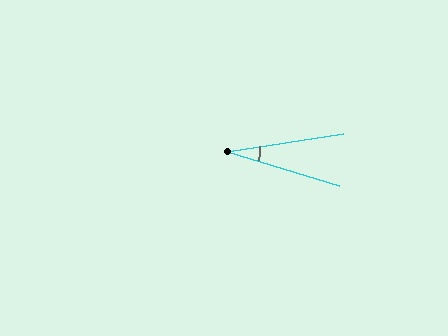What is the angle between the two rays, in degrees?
Approximately 26 degrees.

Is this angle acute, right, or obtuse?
It is acute.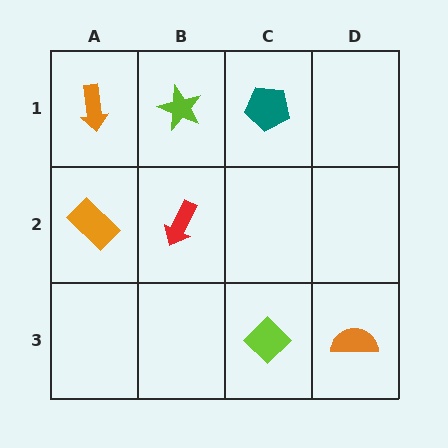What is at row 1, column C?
A teal pentagon.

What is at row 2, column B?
A red arrow.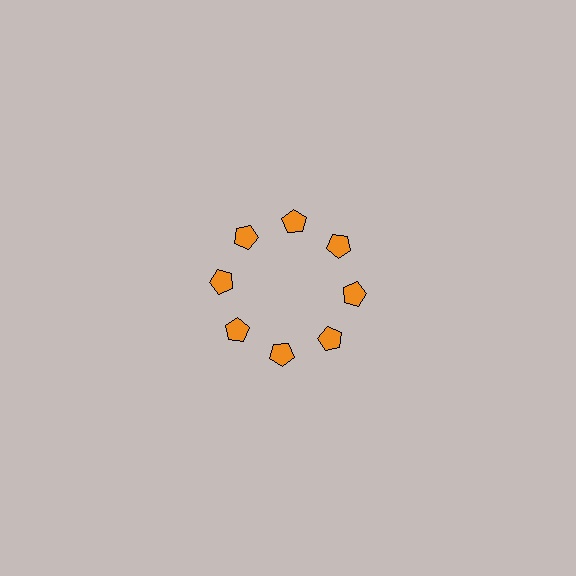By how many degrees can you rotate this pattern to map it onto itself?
The pattern maps onto itself every 45 degrees of rotation.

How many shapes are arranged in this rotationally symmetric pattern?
There are 8 shapes, arranged in 8 groups of 1.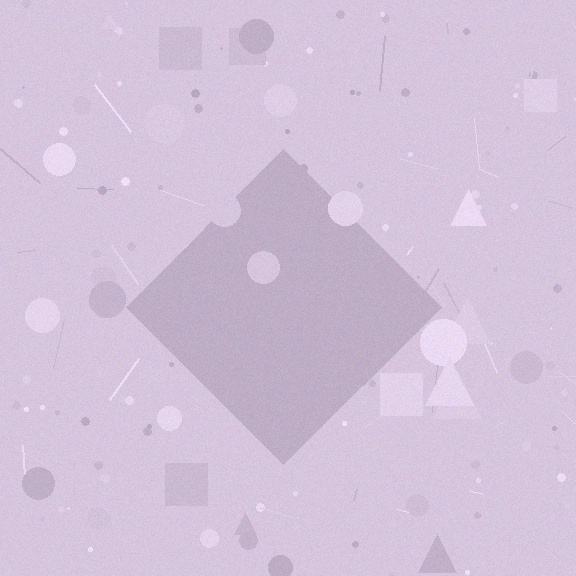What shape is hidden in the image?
A diamond is hidden in the image.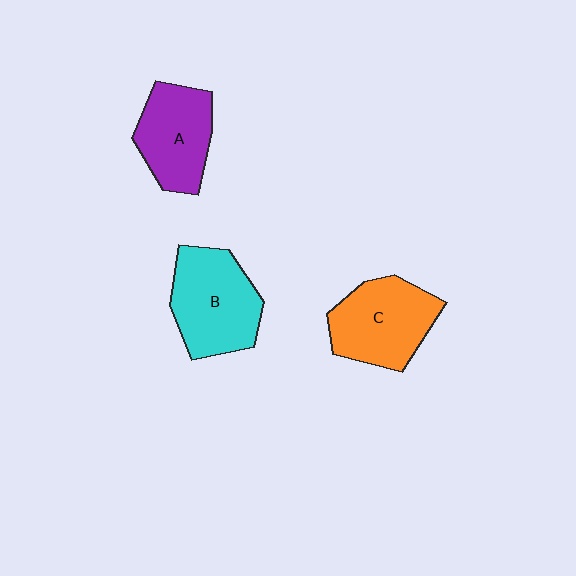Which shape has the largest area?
Shape B (cyan).